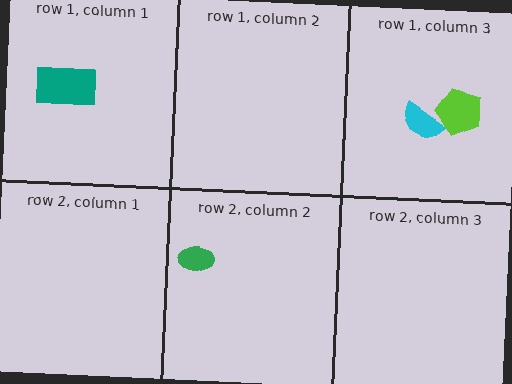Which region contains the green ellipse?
The row 2, column 2 region.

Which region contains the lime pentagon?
The row 1, column 3 region.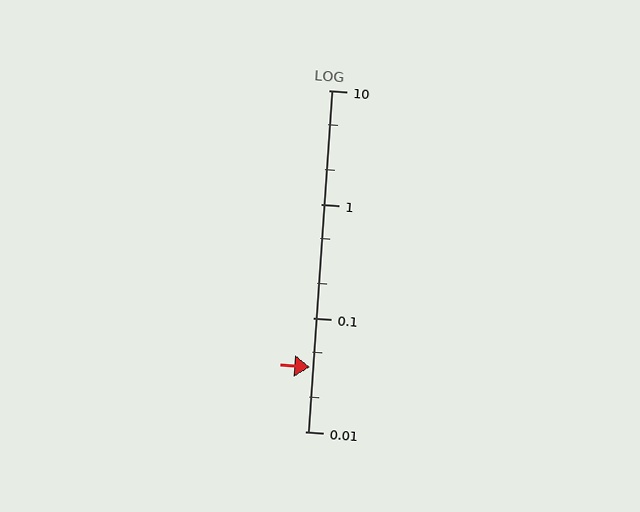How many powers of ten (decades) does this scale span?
The scale spans 3 decades, from 0.01 to 10.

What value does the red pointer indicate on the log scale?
The pointer indicates approximately 0.037.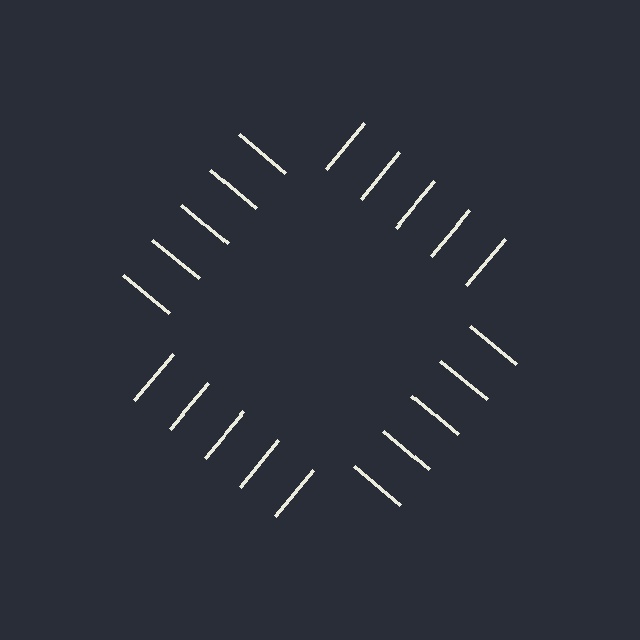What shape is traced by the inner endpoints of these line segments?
An illusory square — the line segments terminate on its edges but no continuous stroke is drawn.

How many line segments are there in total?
20 — 5 along each of the 4 edges.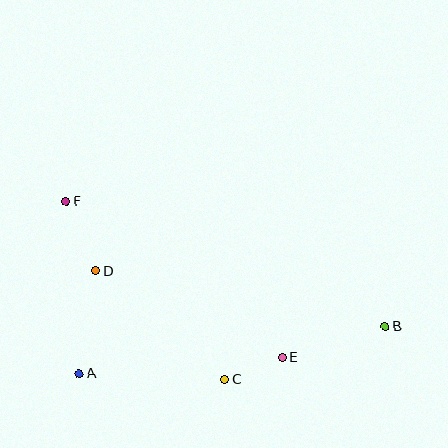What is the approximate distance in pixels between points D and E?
The distance between D and E is approximately 206 pixels.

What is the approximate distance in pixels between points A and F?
The distance between A and F is approximately 173 pixels.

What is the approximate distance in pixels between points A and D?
The distance between A and D is approximately 104 pixels.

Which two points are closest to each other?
Points C and E are closest to each other.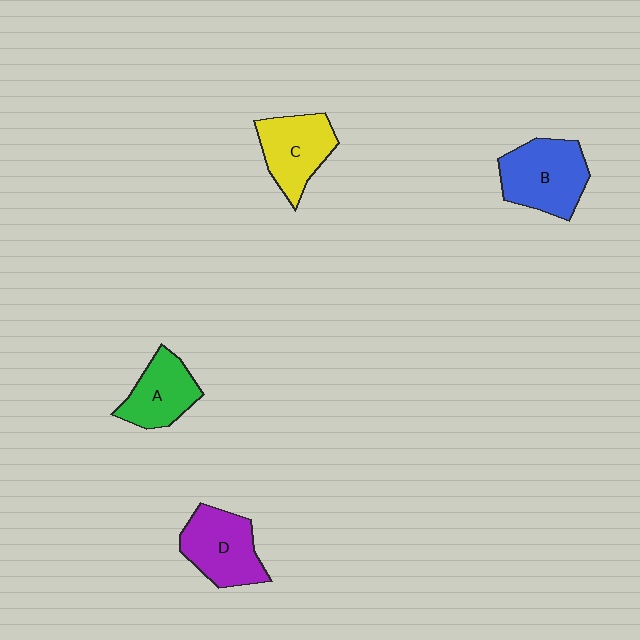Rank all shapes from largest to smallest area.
From largest to smallest: B (blue), D (purple), C (yellow), A (green).